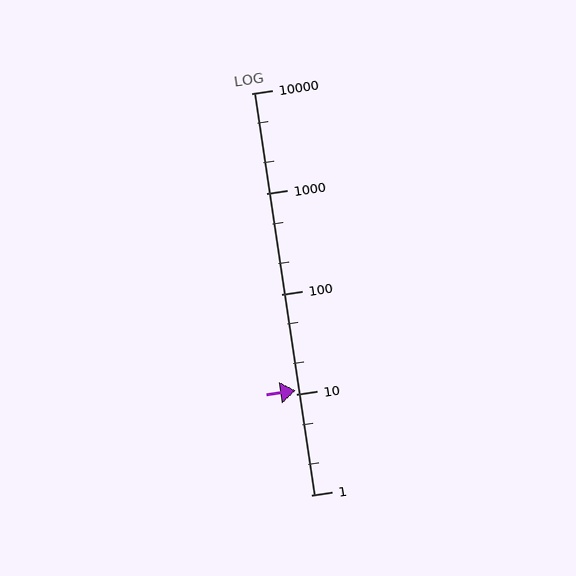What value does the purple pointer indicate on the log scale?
The pointer indicates approximately 11.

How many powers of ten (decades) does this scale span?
The scale spans 4 decades, from 1 to 10000.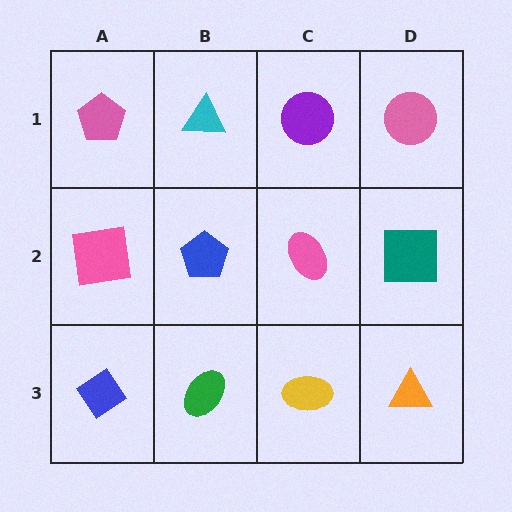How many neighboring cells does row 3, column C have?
3.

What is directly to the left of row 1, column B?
A pink pentagon.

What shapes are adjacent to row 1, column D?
A teal square (row 2, column D), a purple circle (row 1, column C).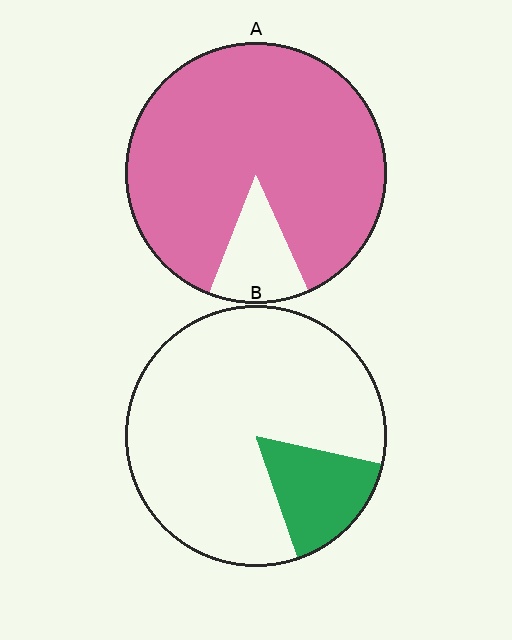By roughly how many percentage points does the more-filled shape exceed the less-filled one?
By roughly 70 percentage points (A over B).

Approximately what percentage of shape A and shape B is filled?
A is approximately 90% and B is approximately 15%.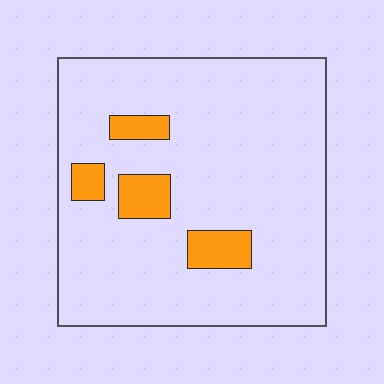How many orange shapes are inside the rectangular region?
4.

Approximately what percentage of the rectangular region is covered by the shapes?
Approximately 10%.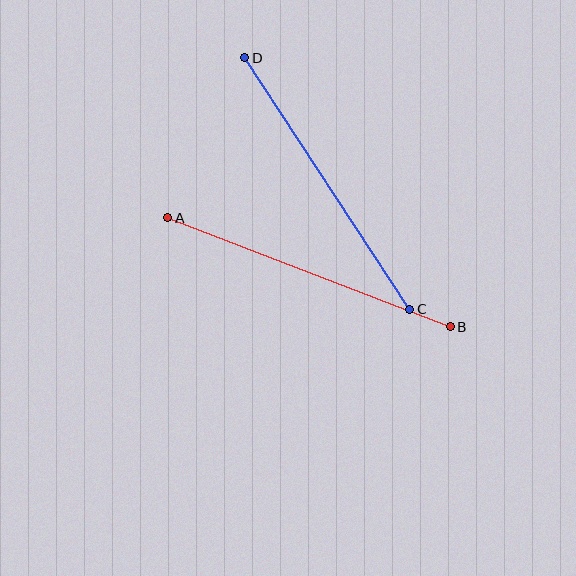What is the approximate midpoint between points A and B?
The midpoint is at approximately (309, 272) pixels.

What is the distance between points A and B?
The distance is approximately 303 pixels.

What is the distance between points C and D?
The distance is approximately 301 pixels.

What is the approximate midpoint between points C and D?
The midpoint is at approximately (327, 183) pixels.